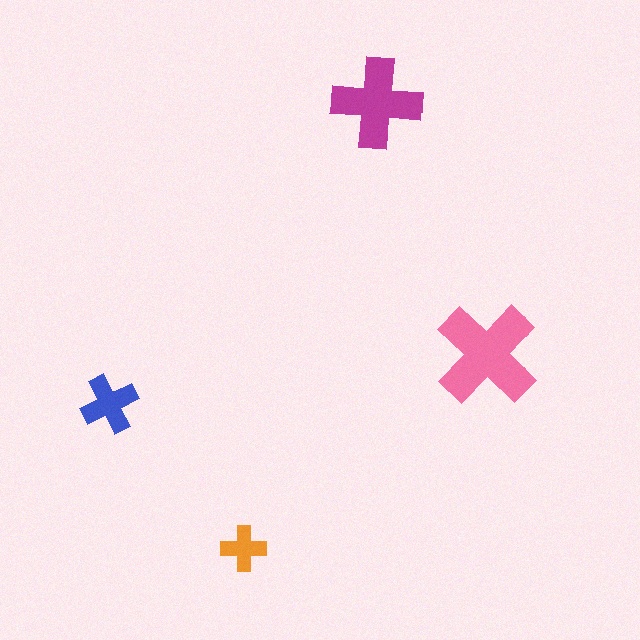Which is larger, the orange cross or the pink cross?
The pink one.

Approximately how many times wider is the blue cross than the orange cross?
About 1.5 times wider.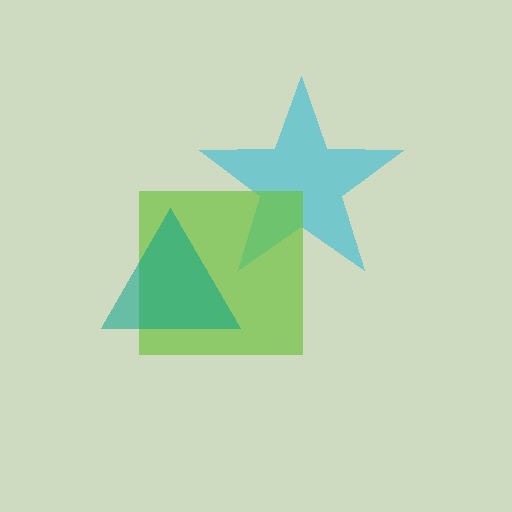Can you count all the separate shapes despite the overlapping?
Yes, there are 3 separate shapes.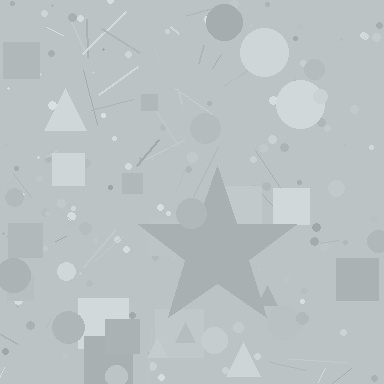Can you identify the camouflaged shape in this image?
The camouflaged shape is a star.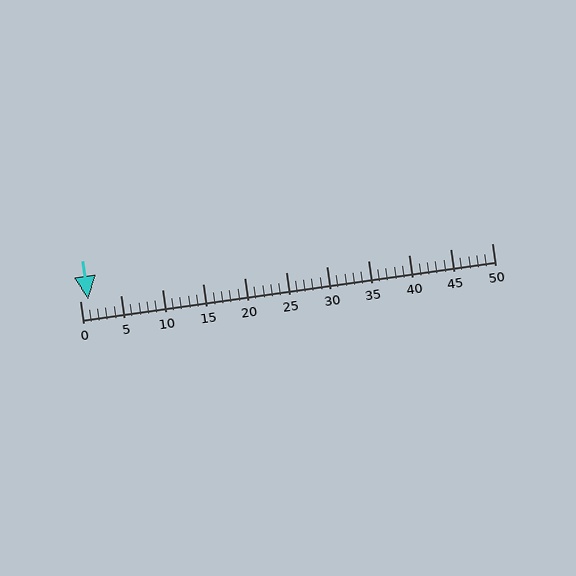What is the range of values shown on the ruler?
The ruler shows values from 0 to 50.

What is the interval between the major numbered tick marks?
The major tick marks are spaced 5 units apart.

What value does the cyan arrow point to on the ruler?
The cyan arrow points to approximately 1.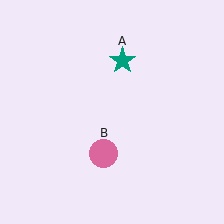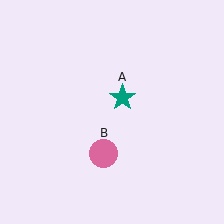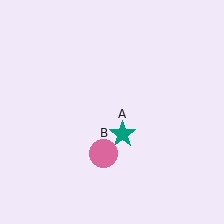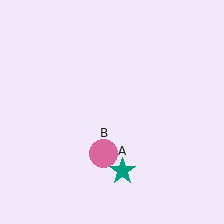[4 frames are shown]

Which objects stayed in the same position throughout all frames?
Pink circle (object B) remained stationary.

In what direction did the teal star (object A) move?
The teal star (object A) moved down.